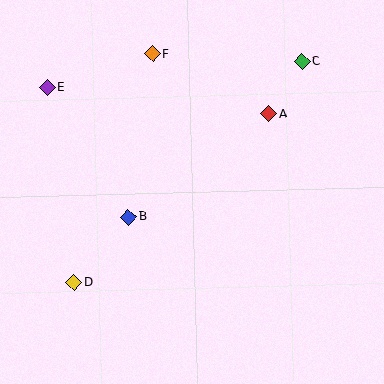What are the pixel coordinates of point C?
Point C is at (302, 62).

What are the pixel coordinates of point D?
Point D is at (74, 283).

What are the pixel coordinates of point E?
Point E is at (47, 87).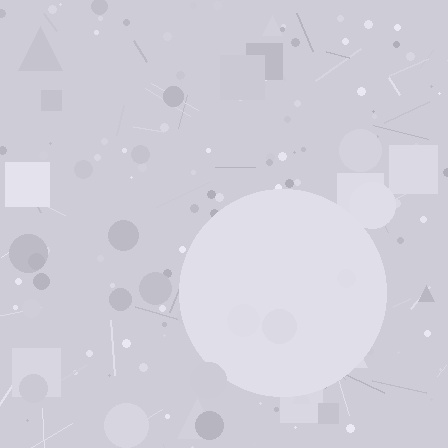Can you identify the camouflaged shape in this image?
The camouflaged shape is a circle.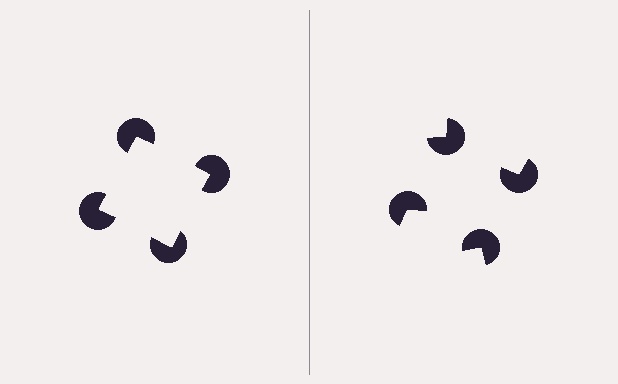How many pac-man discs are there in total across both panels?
8 — 4 on each side.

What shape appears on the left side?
An illusory square.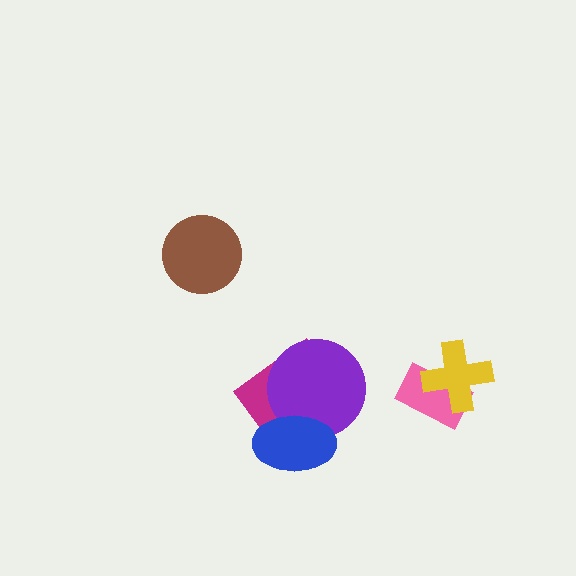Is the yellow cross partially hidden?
No, no other shape covers it.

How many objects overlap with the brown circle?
0 objects overlap with the brown circle.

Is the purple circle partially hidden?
Yes, it is partially covered by another shape.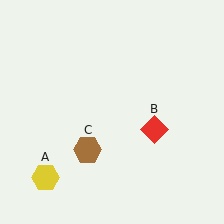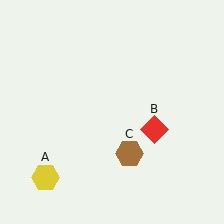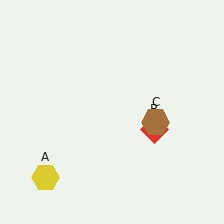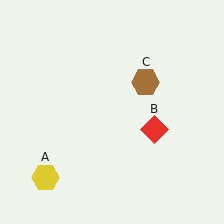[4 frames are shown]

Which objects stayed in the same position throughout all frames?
Yellow hexagon (object A) and red diamond (object B) remained stationary.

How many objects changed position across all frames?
1 object changed position: brown hexagon (object C).